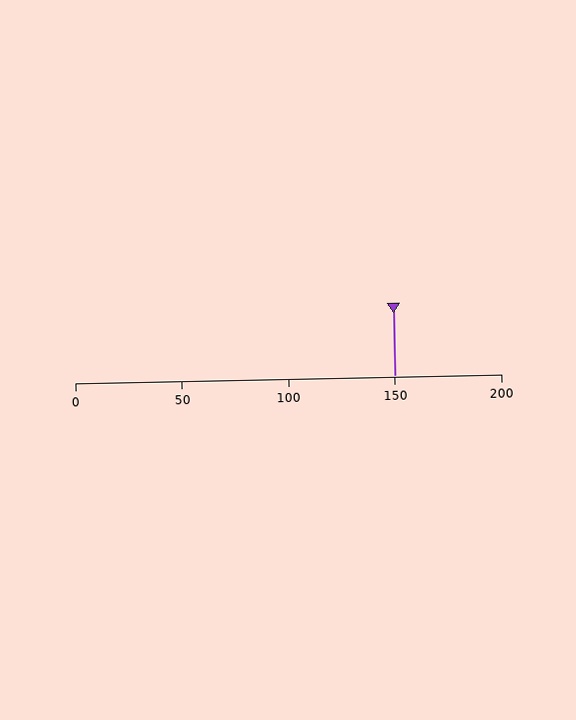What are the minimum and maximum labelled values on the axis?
The axis runs from 0 to 200.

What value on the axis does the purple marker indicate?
The marker indicates approximately 150.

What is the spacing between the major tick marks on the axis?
The major ticks are spaced 50 apart.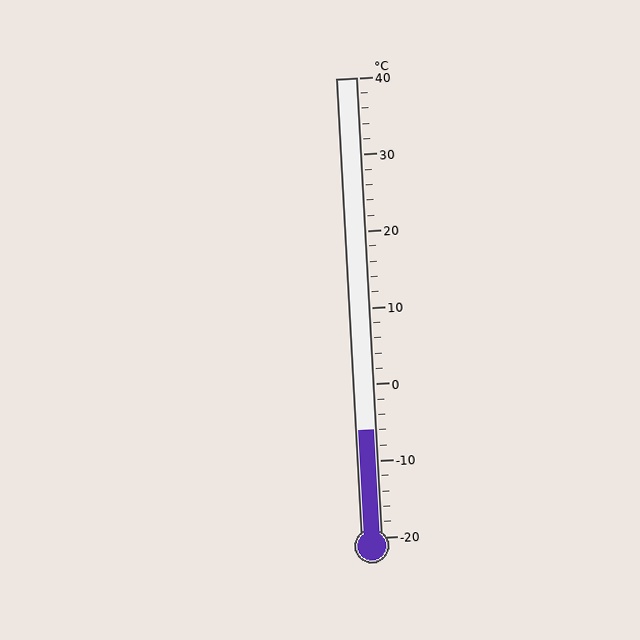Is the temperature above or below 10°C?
The temperature is below 10°C.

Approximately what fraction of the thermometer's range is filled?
The thermometer is filled to approximately 25% of its range.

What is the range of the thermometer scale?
The thermometer scale ranges from -20°C to 40°C.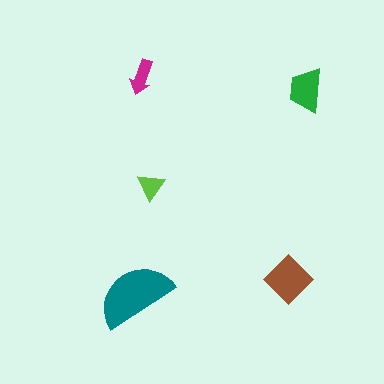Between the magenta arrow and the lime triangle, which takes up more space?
The magenta arrow.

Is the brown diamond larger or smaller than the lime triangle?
Larger.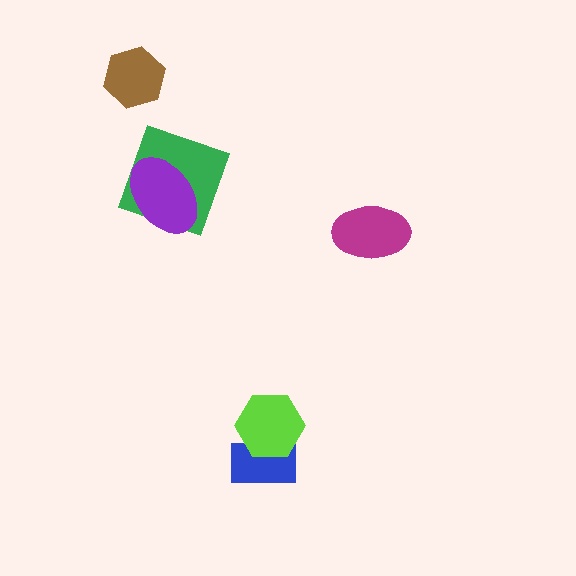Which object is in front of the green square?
The purple ellipse is in front of the green square.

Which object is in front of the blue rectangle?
The lime hexagon is in front of the blue rectangle.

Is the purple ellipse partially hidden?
No, no other shape covers it.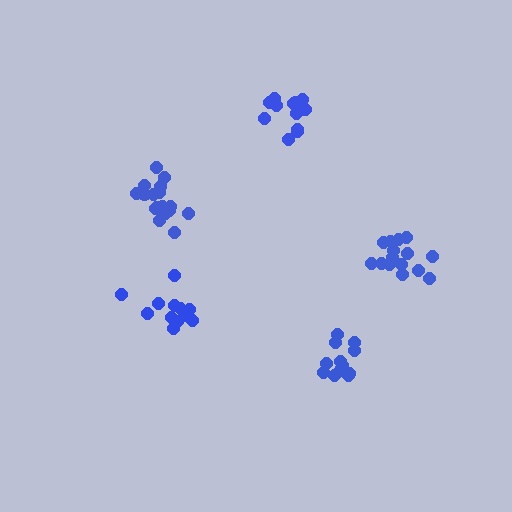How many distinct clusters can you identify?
There are 5 distinct clusters.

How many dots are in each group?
Group 1: 15 dots, Group 2: 13 dots, Group 3: 13 dots, Group 4: 12 dots, Group 5: 17 dots (70 total).